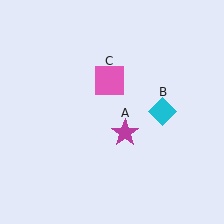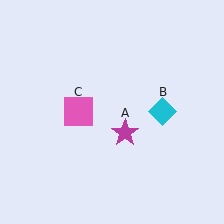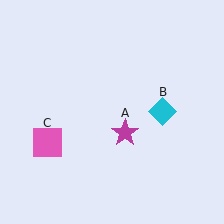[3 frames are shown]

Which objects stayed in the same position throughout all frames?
Magenta star (object A) and cyan diamond (object B) remained stationary.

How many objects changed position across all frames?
1 object changed position: pink square (object C).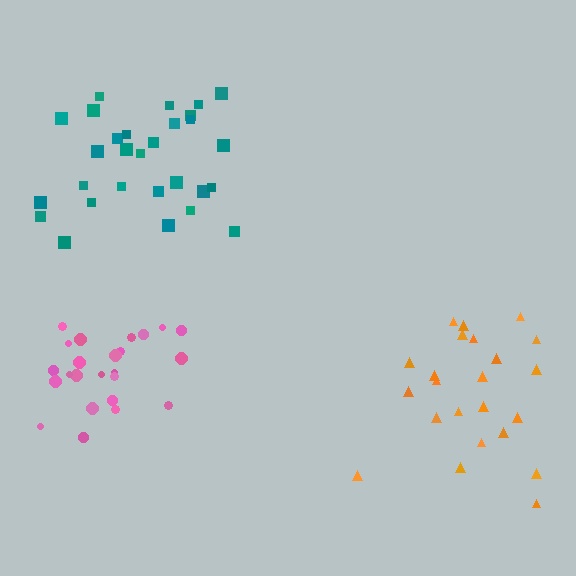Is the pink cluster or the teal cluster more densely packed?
Pink.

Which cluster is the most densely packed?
Pink.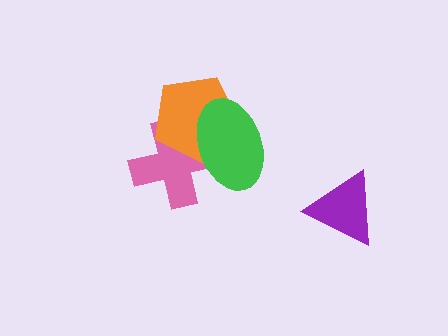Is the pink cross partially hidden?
Yes, it is partially covered by another shape.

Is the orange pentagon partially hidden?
Yes, it is partially covered by another shape.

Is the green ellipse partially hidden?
No, no other shape covers it.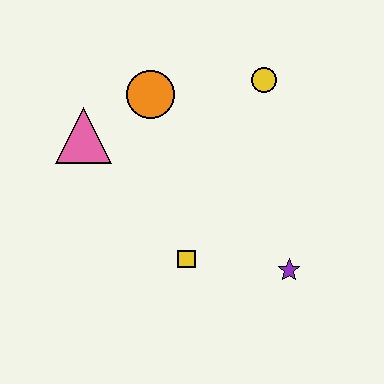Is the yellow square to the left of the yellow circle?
Yes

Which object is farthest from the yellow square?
The yellow circle is farthest from the yellow square.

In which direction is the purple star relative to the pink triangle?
The purple star is to the right of the pink triangle.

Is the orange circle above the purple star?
Yes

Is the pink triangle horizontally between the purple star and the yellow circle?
No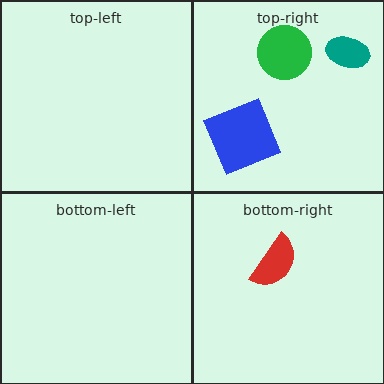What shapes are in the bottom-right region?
The red semicircle.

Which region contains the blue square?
The top-right region.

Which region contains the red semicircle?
The bottom-right region.